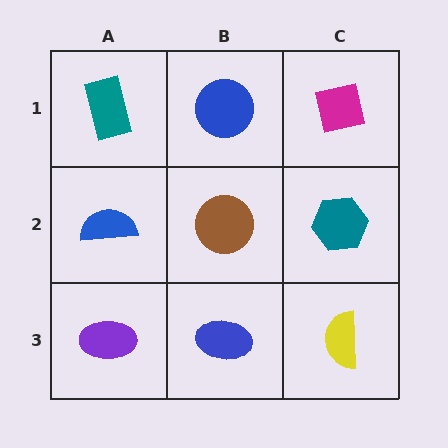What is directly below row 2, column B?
A blue ellipse.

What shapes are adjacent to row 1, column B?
A brown circle (row 2, column B), a teal rectangle (row 1, column A), a magenta square (row 1, column C).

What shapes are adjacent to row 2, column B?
A blue circle (row 1, column B), a blue ellipse (row 3, column B), a blue semicircle (row 2, column A), a teal hexagon (row 2, column C).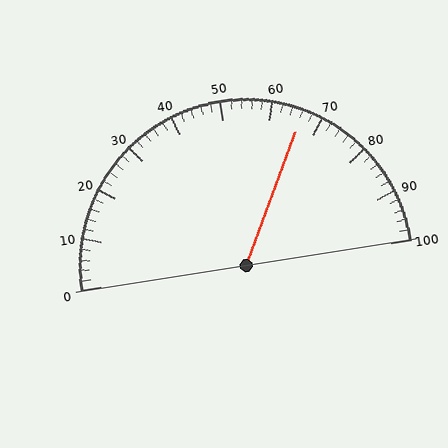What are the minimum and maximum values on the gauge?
The gauge ranges from 0 to 100.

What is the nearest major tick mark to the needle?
The nearest major tick mark is 70.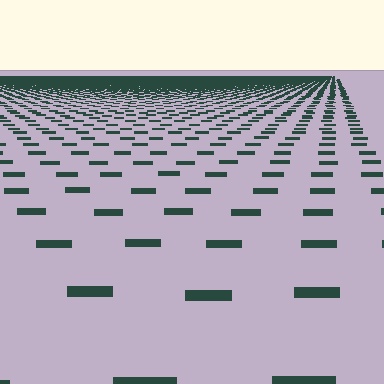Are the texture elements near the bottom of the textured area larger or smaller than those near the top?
Larger. Near the bottom, elements are closer to the viewer and appear at a bigger on-screen size.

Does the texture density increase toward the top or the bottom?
Density increases toward the top.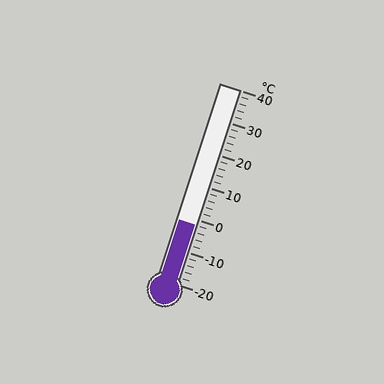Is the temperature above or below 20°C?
The temperature is below 20°C.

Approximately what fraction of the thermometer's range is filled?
The thermometer is filled to approximately 30% of its range.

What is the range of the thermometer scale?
The thermometer scale ranges from -20°C to 40°C.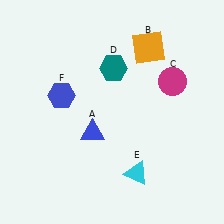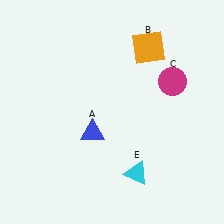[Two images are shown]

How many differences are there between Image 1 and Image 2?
There are 2 differences between the two images.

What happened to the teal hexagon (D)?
The teal hexagon (D) was removed in Image 2. It was in the top-right area of Image 1.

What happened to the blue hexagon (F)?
The blue hexagon (F) was removed in Image 2. It was in the top-left area of Image 1.